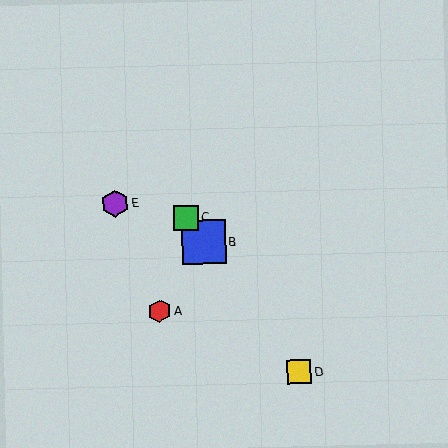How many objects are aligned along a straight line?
3 objects (B, C, D) are aligned along a straight line.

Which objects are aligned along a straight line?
Objects B, C, D are aligned along a straight line.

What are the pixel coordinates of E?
Object E is at (115, 203).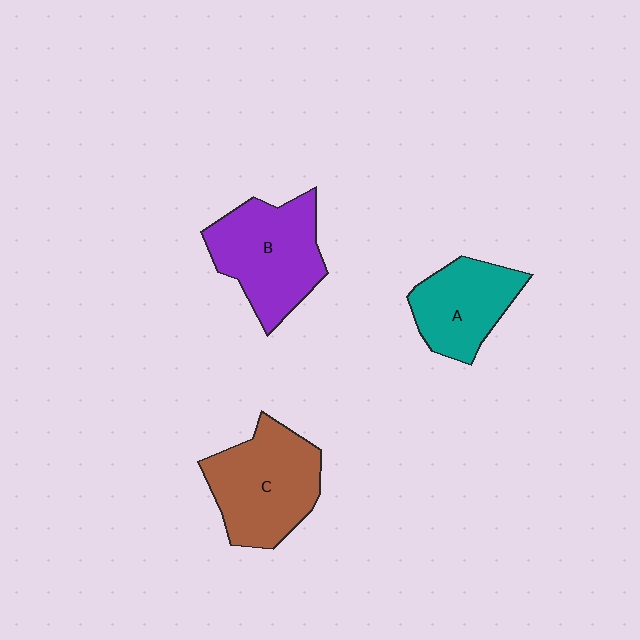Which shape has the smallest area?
Shape A (teal).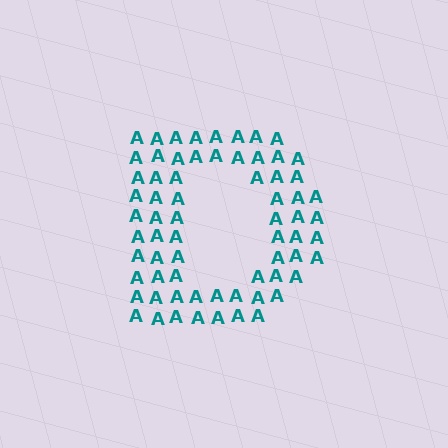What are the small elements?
The small elements are letter A's.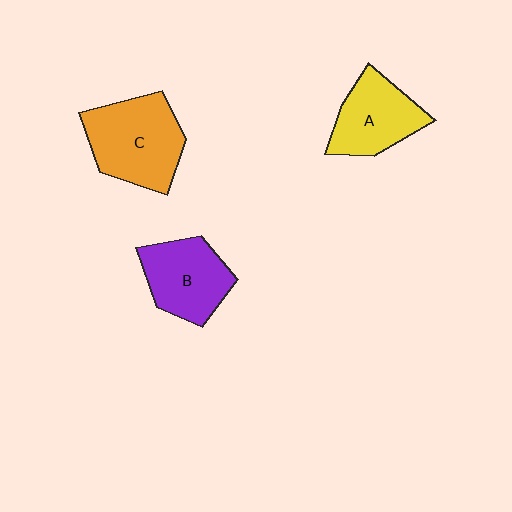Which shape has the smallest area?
Shape A (yellow).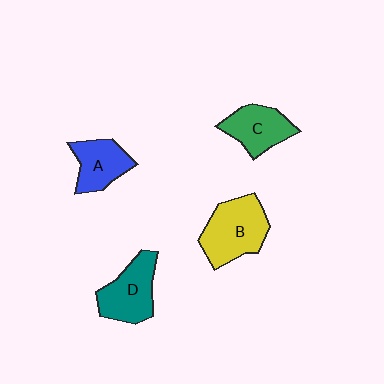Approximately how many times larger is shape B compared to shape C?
Approximately 1.4 times.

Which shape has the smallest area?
Shape A (blue).